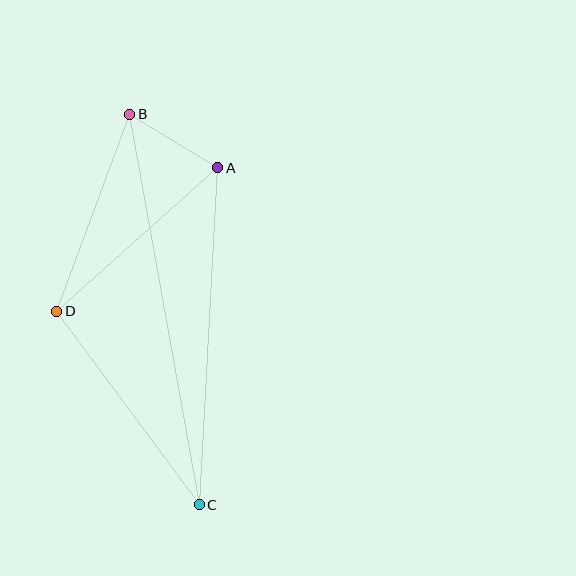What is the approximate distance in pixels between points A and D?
The distance between A and D is approximately 216 pixels.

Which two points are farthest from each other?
Points B and C are farthest from each other.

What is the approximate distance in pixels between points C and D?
The distance between C and D is approximately 240 pixels.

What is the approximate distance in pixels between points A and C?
The distance between A and C is approximately 338 pixels.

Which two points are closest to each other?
Points A and B are closest to each other.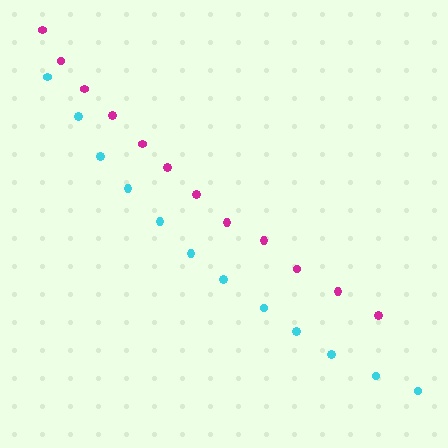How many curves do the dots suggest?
There are 2 distinct paths.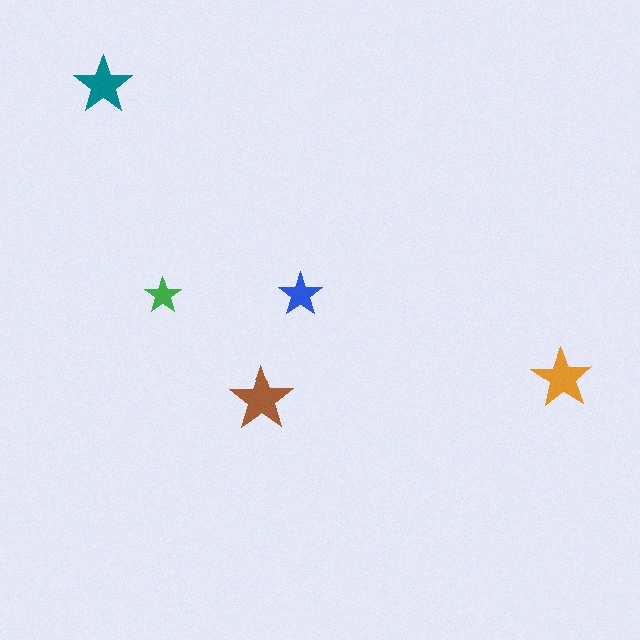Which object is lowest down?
The brown star is bottommost.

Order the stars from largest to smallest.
the brown one, the orange one, the teal one, the blue one, the green one.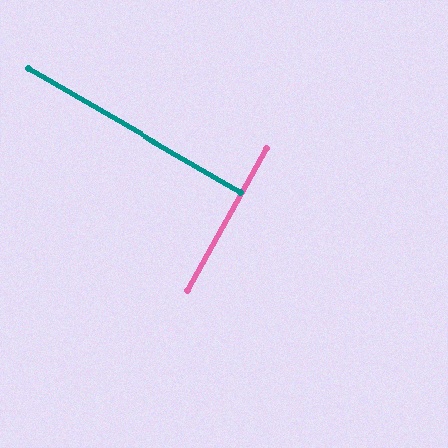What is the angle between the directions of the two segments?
Approximately 89 degrees.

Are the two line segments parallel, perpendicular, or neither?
Perpendicular — they meet at approximately 89°.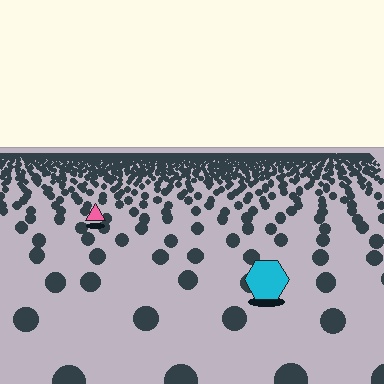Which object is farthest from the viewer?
The pink triangle is farthest from the viewer. It appears smaller and the ground texture around it is denser.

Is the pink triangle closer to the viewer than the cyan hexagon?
No. The cyan hexagon is closer — you can tell from the texture gradient: the ground texture is coarser near it.